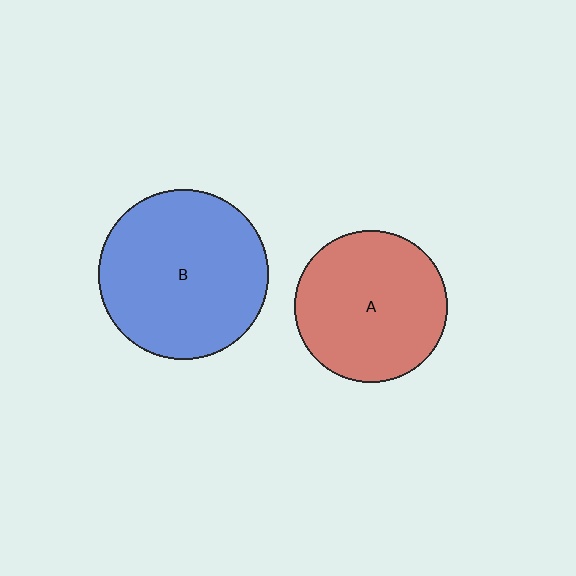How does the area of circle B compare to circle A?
Approximately 1.2 times.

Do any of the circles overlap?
No, none of the circles overlap.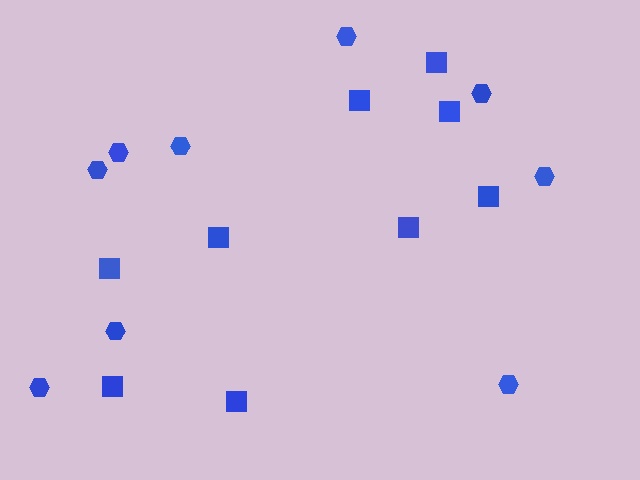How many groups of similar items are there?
There are 2 groups: one group of squares (9) and one group of hexagons (9).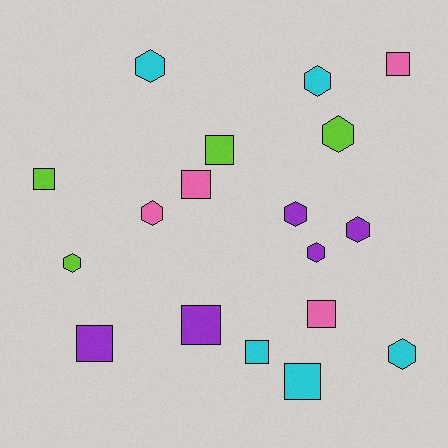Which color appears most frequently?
Cyan, with 5 objects.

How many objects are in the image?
There are 18 objects.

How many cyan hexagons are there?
There are 3 cyan hexagons.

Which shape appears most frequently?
Square, with 9 objects.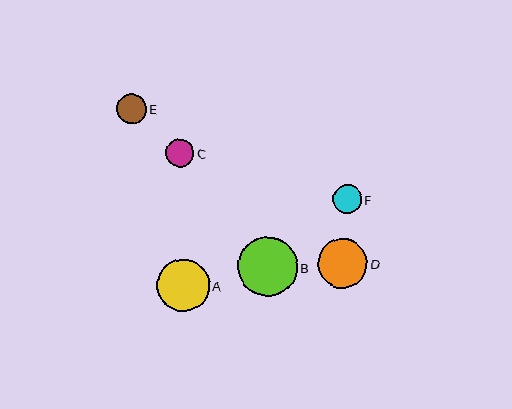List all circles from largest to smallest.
From largest to smallest: B, A, D, E, F, C.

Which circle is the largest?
Circle B is the largest with a size of approximately 60 pixels.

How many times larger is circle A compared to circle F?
Circle A is approximately 1.8 times the size of circle F.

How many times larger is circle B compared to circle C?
Circle B is approximately 2.1 times the size of circle C.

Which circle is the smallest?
Circle C is the smallest with a size of approximately 28 pixels.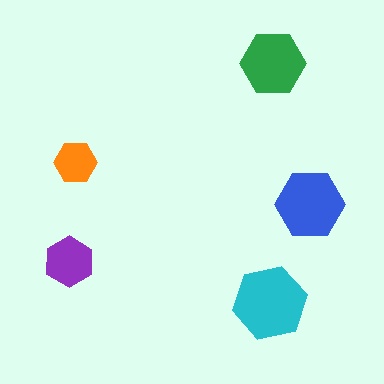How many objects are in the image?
There are 5 objects in the image.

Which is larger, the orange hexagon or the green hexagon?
The green one.